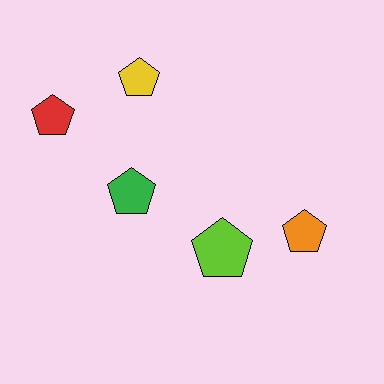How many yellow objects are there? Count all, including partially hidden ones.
There is 1 yellow object.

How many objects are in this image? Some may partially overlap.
There are 5 objects.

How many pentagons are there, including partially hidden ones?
There are 5 pentagons.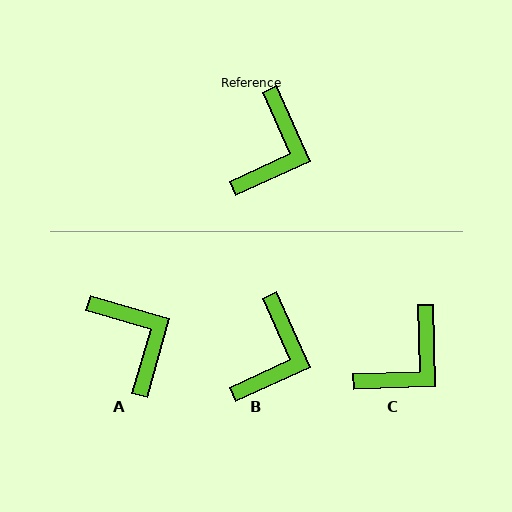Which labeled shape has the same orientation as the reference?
B.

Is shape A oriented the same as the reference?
No, it is off by about 50 degrees.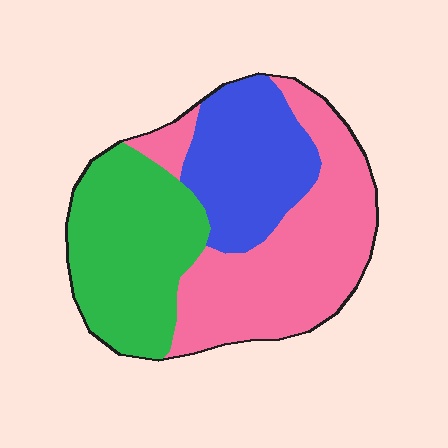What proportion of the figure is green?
Green takes up about one third (1/3) of the figure.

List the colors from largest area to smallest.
From largest to smallest: pink, green, blue.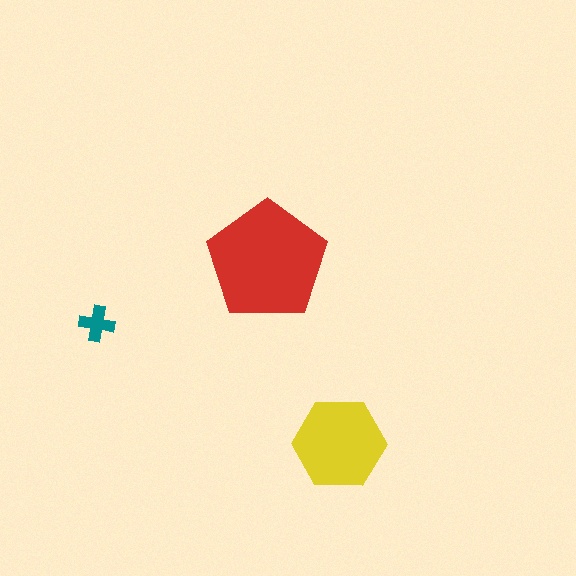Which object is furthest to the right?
The yellow hexagon is rightmost.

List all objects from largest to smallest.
The red pentagon, the yellow hexagon, the teal cross.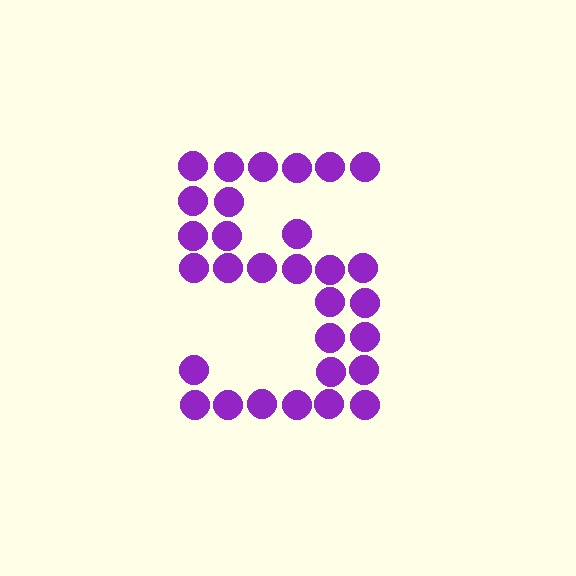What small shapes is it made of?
It is made of small circles.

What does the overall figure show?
The overall figure shows the digit 5.